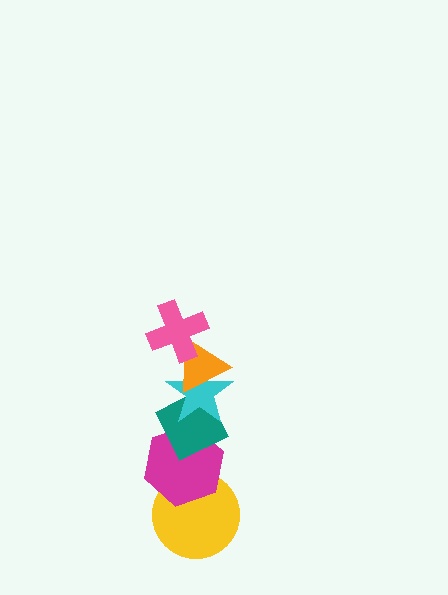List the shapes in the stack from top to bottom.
From top to bottom: the pink cross, the orange triangle, the cyan star, the teal diamond, the magenta hexagon, the yellow circle.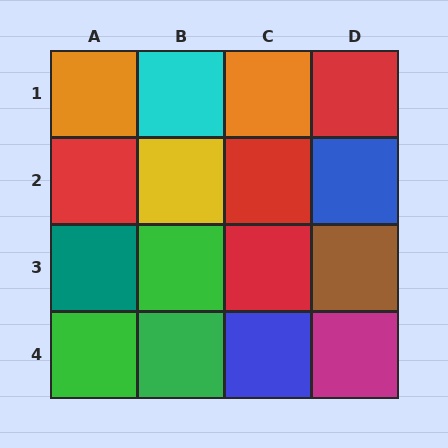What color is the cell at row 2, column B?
Yellow.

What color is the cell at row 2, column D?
Blue.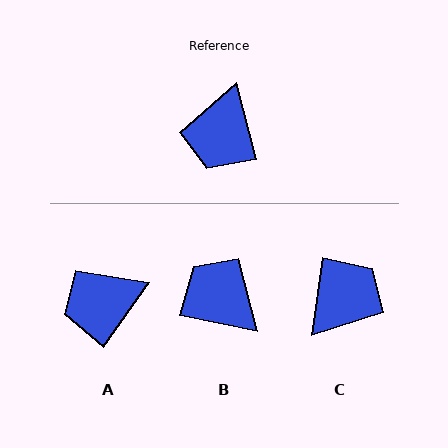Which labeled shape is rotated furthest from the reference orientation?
C, about 157 degrees away.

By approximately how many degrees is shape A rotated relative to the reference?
Approximately 51 degrees clockwise.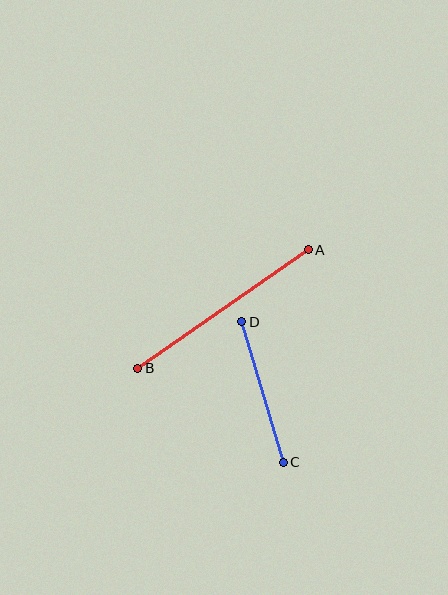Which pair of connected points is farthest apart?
Points A and B are farthest apart.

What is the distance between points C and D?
The distance is approximately 146 pixels.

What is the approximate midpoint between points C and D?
The midpoint is at approximately (262, 392) pixels.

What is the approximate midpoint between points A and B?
The midpoint is at approximately (223, 309) pixels.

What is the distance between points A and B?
The distance is approximately 208 pixels.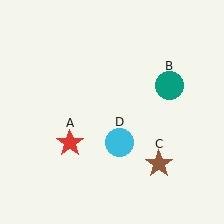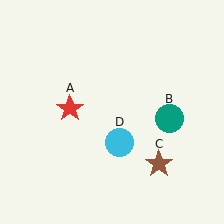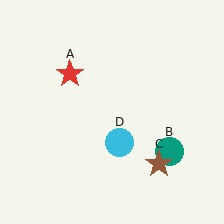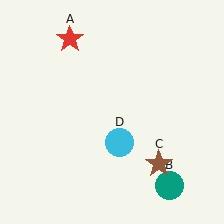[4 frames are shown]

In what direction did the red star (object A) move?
The red star (object A) moved up.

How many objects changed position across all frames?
2 objects changed position: red star (object A), teal circle (object B).